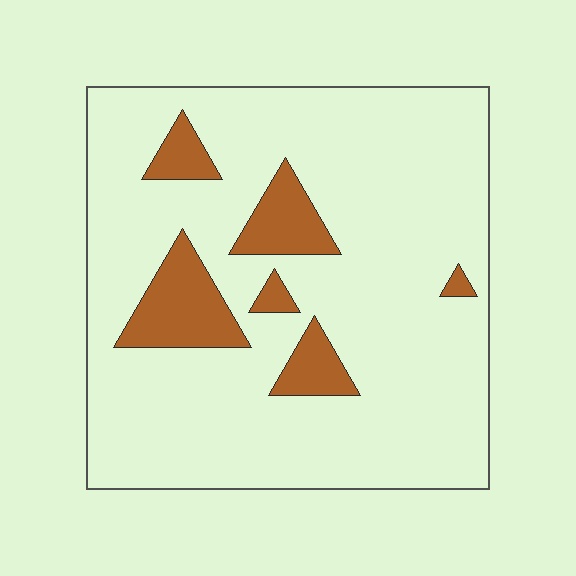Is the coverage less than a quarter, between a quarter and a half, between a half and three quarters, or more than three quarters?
Less than a quarter.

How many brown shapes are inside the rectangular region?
6.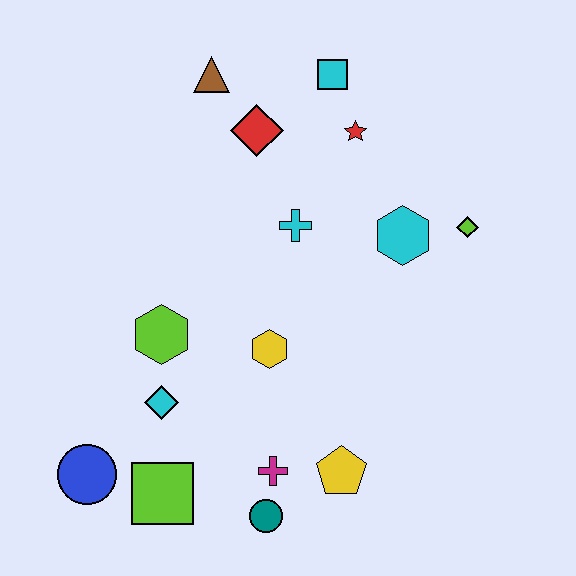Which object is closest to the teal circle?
The magenta cross is closest to the teal circle.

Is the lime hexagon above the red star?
No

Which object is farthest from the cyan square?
The blue circle is farthest from the cyan square.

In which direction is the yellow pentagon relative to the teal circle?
The yellow pentagon is to the right of the teal circle.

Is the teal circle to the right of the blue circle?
Yes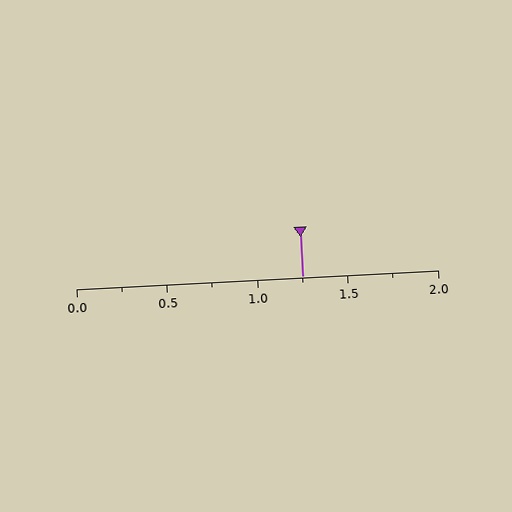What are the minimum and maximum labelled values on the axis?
The axis runs from 0.0 to 2.0.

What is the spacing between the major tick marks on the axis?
The major ticks are spaced 0.5 apart.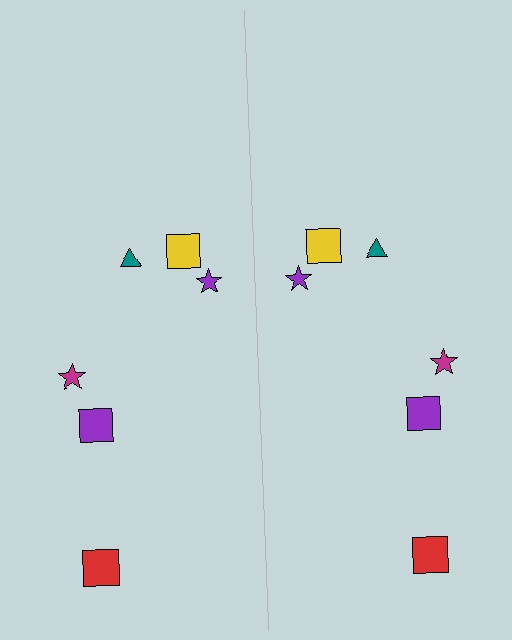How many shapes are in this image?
There are 12 shapes in this image.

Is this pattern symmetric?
Yes, this pattern has bilateral (reflection) symmetry.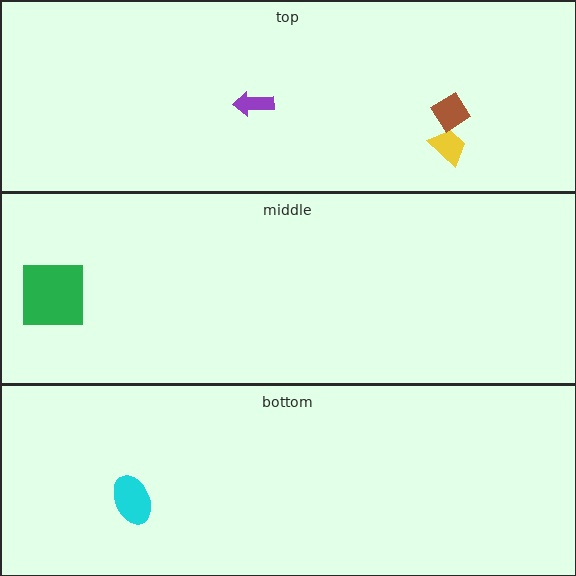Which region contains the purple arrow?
The top region.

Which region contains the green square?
The middle region.